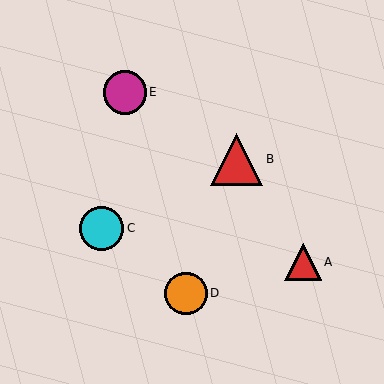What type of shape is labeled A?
Shape A is a red triangle.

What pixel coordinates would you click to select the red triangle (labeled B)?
Click at (237, 159) to select the red triangle B.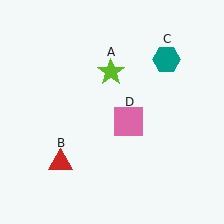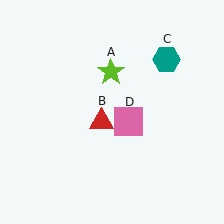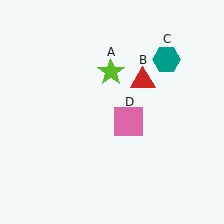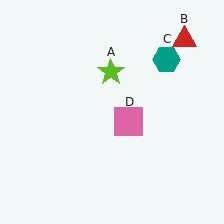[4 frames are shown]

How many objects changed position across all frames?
1 object changed position: red triangle (object B).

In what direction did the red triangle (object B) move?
The red triangle (object B) moved up and to the right.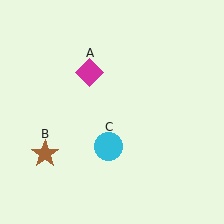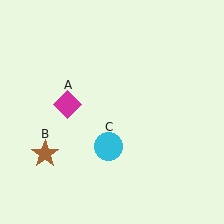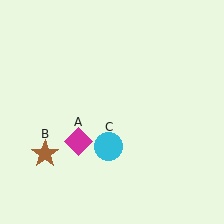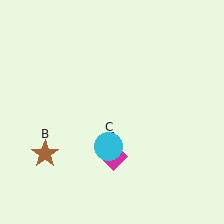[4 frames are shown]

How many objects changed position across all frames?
1 object changed position: magenta diamond (object A).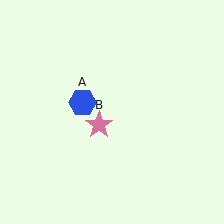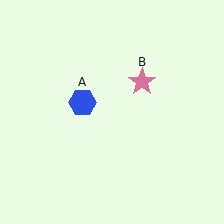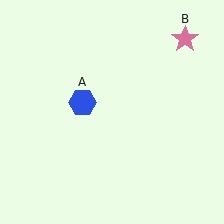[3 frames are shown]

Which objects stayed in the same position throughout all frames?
Blue hexagon (object A) remained stationary.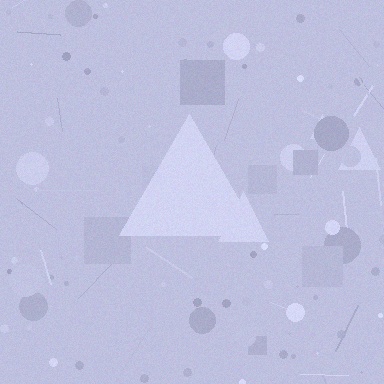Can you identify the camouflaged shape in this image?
The camouflaged shape is a triangle.